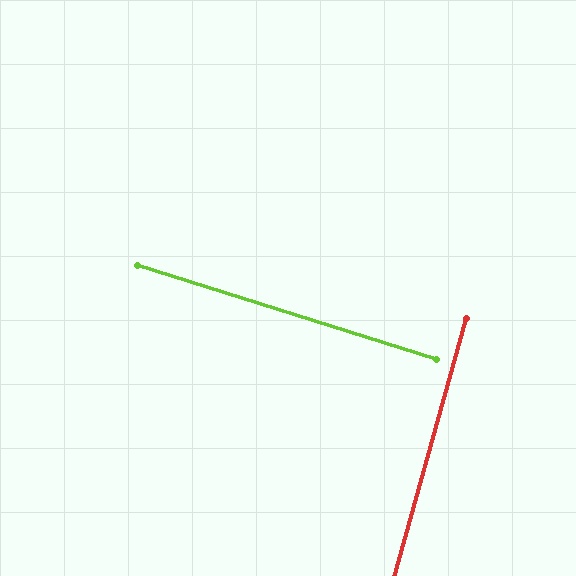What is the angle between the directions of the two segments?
Approximately 88 degrees.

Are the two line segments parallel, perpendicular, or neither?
Perpendicular — they meet at approximately 88°.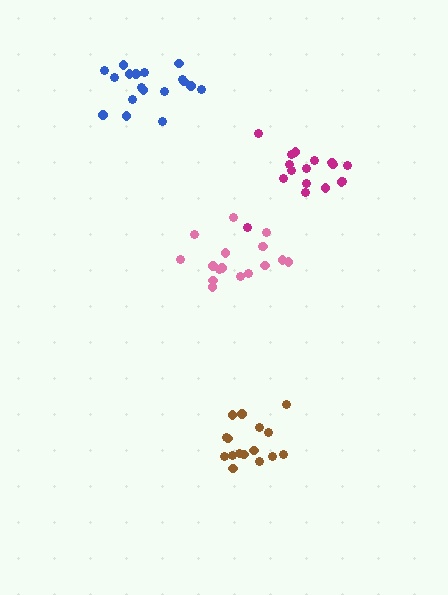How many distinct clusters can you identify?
There are 4 distinct clusters.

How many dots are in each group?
Group 1: 17 dots, Group 2: 17 dots, Group 3: 18 dots, Group 4: 16 dots (68 total).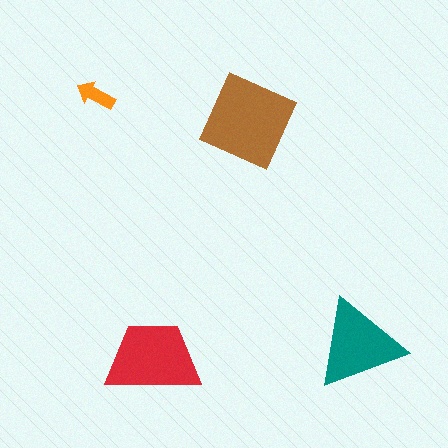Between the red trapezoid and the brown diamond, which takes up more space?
The brown diamond.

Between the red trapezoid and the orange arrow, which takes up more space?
The red trapezoid.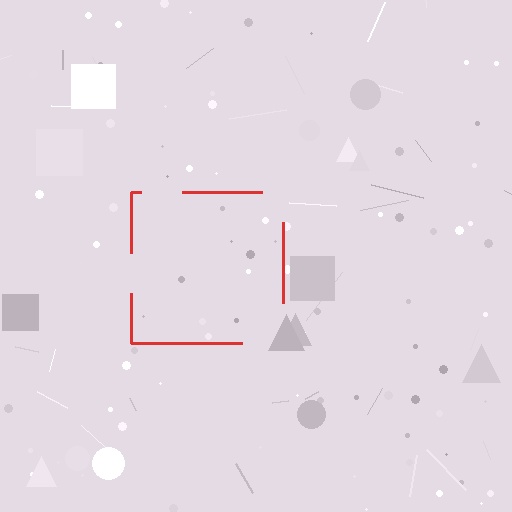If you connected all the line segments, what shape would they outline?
They would outline a square.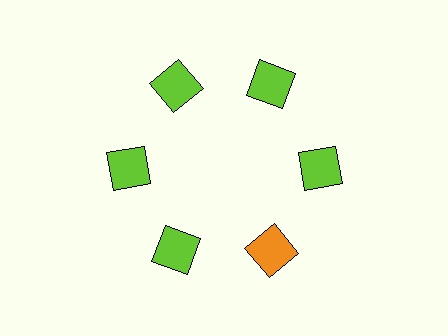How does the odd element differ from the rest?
It has a different color: orange instead of lime.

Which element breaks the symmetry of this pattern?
The orange square at roughly the 5 o'clock position breaks the symmetry. All other shapes are lime squares.